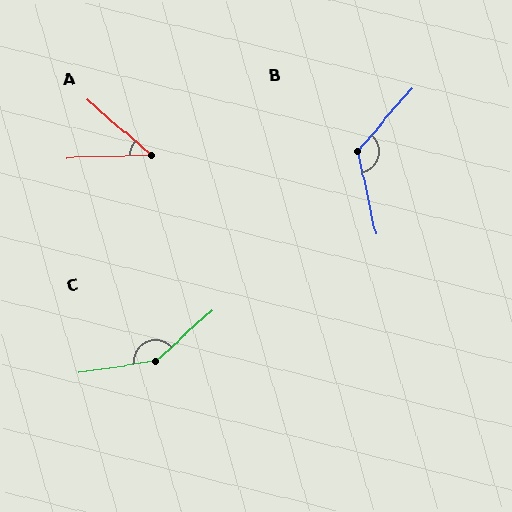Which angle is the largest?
C, at approximately 147 degrees.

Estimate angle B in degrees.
Approximately 126 degrees.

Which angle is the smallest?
A, at approximately 43 degrees.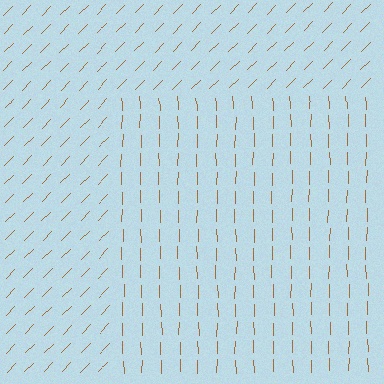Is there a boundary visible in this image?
Yes, there is a texture boundary formed by a change in line orientation.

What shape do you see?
I see a rectangle.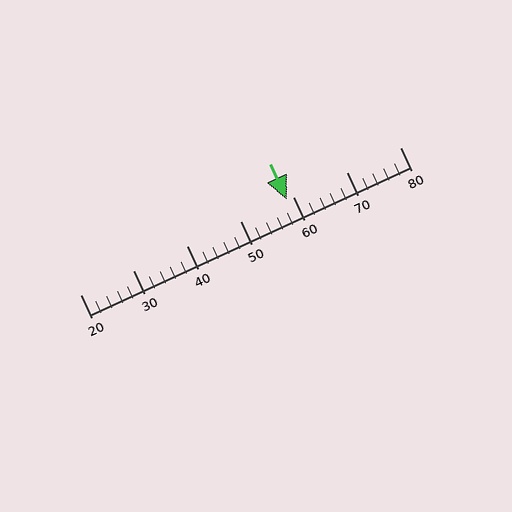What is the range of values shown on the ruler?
The ruler shows values from 20 to 80.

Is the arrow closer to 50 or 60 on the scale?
The arrow is closer to 60.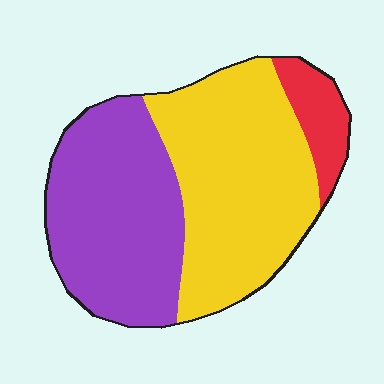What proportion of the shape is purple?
Purple takes up between a third and a half of the shape.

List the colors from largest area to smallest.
From largest to smallest: yellow, purple, red.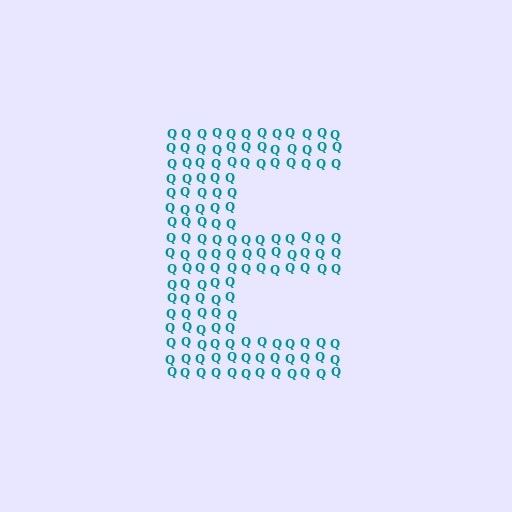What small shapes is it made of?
It is made of small letter Q's.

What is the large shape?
The large shape is the letter E.